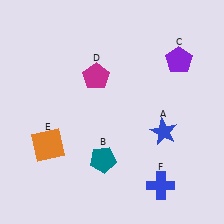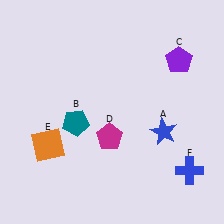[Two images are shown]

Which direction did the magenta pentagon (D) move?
The magenta pentagon (D) moved down.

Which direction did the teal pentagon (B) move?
The teal pentagon (B) moved up.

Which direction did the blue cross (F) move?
The blue cross (F) moved right.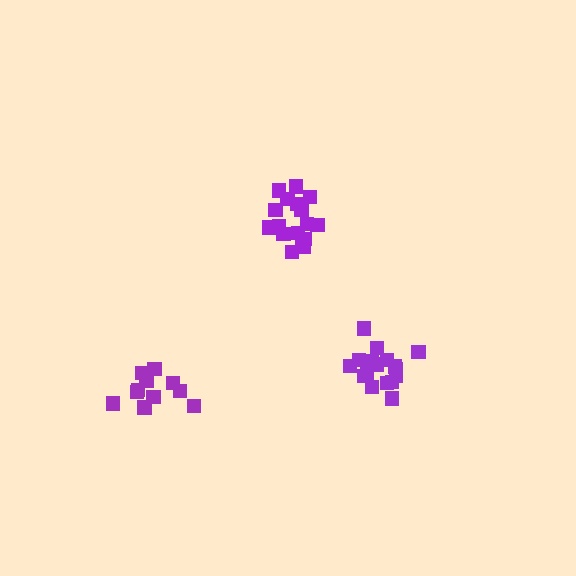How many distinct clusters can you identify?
There are 3 distinct clusters.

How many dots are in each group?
Group 1: 17 dots, Group 2: 17 dots, Group 3: 11 dots (45 total).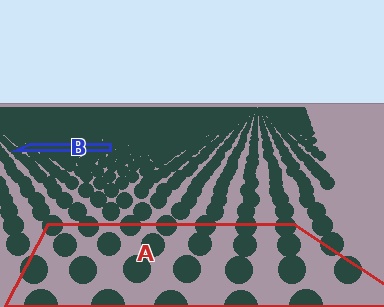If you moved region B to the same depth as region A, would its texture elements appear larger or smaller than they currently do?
They would appear larger. At a closer depth, the same texture elements are projected at a bigger on-screen size.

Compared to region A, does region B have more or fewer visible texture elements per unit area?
Region B has more texture elements per unit area — they are packed more densely because it is farther away.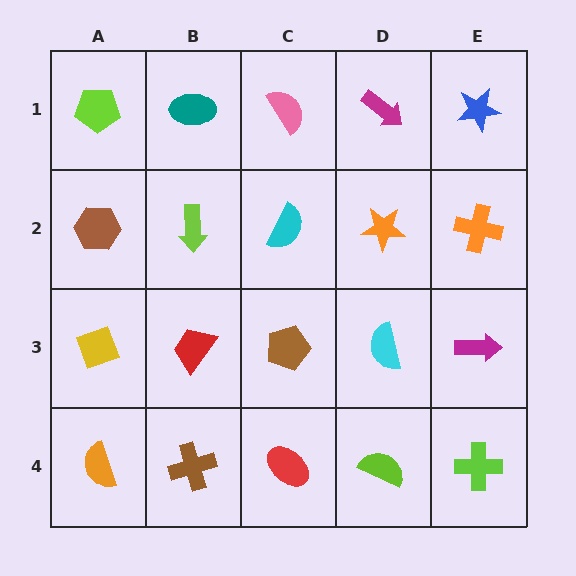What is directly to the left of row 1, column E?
A magenta arrow.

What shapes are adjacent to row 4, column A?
A yellow diamond (row 3, column A), a brown cross (row 4, column B).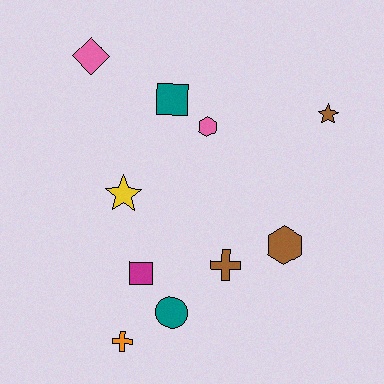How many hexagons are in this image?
There are 2 hexagons.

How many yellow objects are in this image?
There is 1 yellow object.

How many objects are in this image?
There are 10 objects.